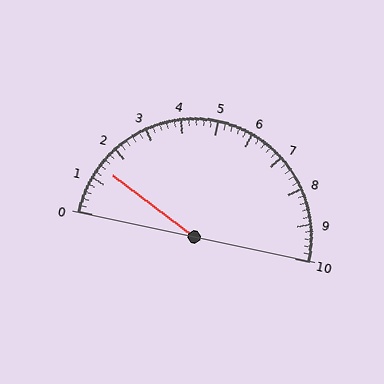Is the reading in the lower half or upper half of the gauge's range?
The reading is in the lower half of the range (0 to 10).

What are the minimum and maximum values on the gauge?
The gauge ranges from 0 to 10.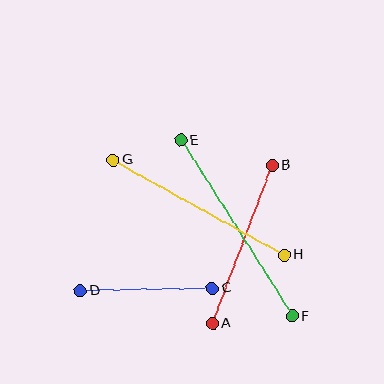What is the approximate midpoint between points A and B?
The midpoint is at approximately (242, 244) pixels.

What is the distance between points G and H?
The distance is approximately 196 pixels.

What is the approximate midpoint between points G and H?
The midpoint is at approximately (199, 208) pixels.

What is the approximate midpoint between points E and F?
The midpoint is at approximately (236, 228) pixels.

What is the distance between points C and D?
The distance is approximately 132 pixels.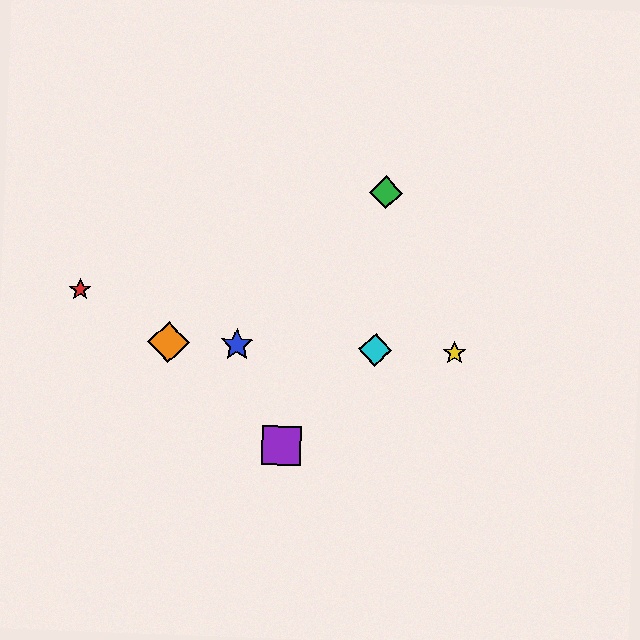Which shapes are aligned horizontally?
The blue star, the yellow star, the orange diamond, the cyan diamond are aligned horizontally.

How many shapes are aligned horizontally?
4 shapes (the blue star, the yellow star, the orange diamond, the cyan diamond) are aligned horizontally.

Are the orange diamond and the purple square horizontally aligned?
No, the orange diamond is at y≈342 and the purple square is at y≈446.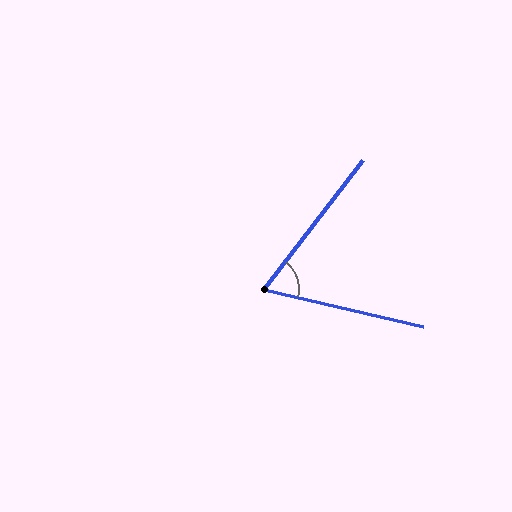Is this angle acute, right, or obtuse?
It is acute.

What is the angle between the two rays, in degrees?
Approximately 66 degrees.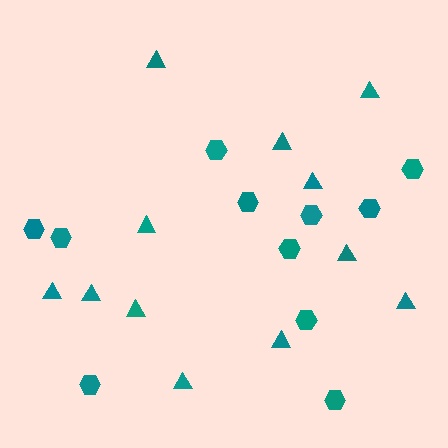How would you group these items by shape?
There are 2 groups: one group of hexagons (11) and one group of triangles (12).